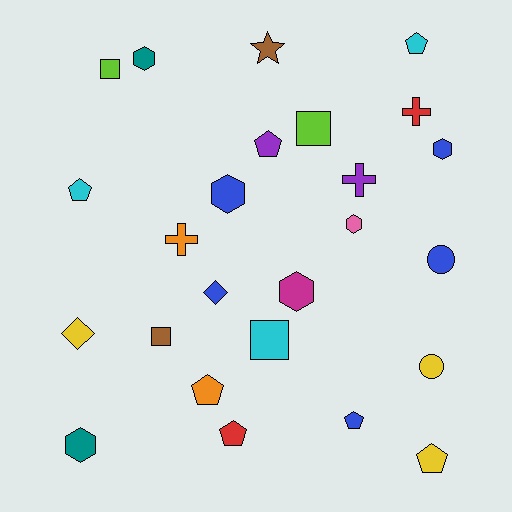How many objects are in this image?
There are 25 objects.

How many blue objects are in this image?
There are 5 blue objects.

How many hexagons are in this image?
There are 6 hexagons.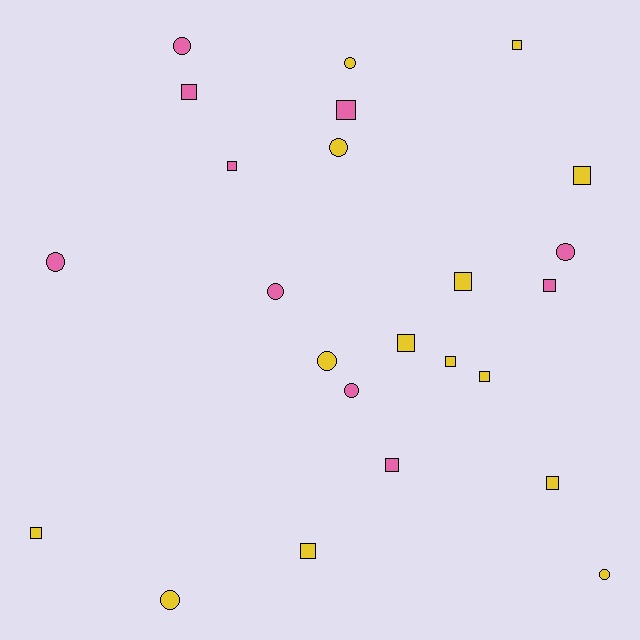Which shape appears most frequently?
Square, with 14 objects.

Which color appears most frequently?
Yellow, with 14 objects.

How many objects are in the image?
There are 24 objects.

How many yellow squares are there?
There are 9 yellow squares.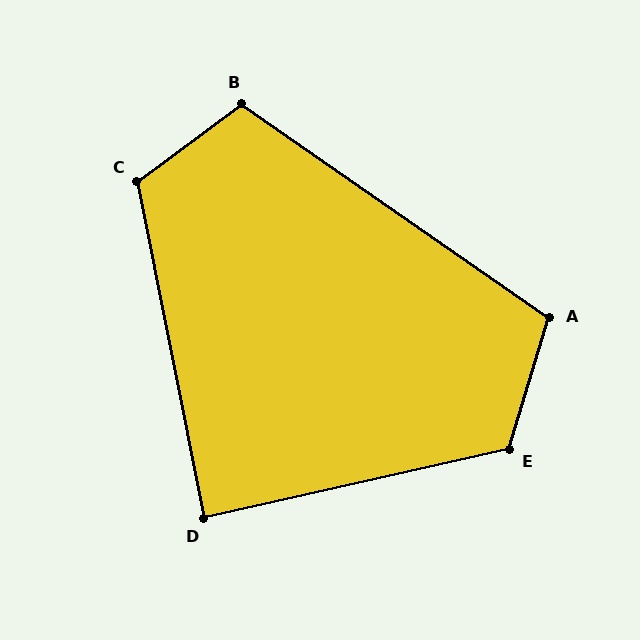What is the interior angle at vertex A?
Approximately 108 degrees (obtuse).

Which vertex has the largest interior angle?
E, at approximately 119 degrees.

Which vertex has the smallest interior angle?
D, at approximately 89 degrees.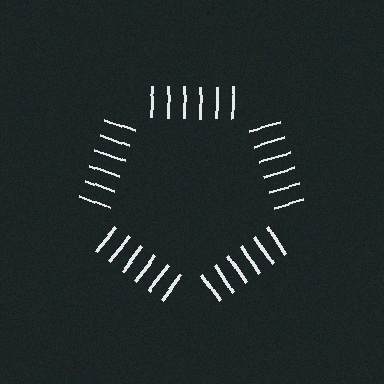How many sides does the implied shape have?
5 sides — the line-ends trace a pentagon.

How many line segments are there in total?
30 — 6 along each of the 5 edges.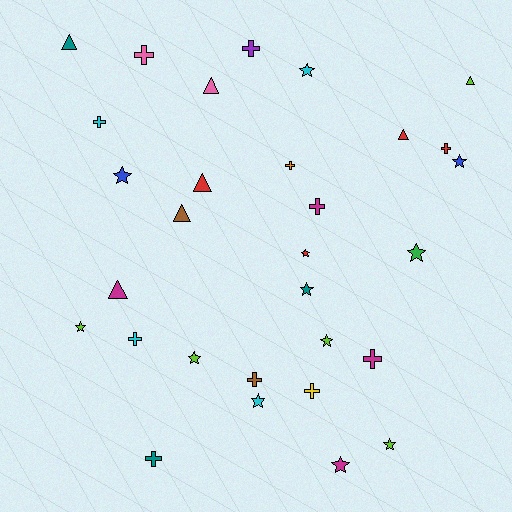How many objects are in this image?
There are 30 objects.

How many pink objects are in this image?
There are 2 pink objects.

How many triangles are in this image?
There are 7 triangles.